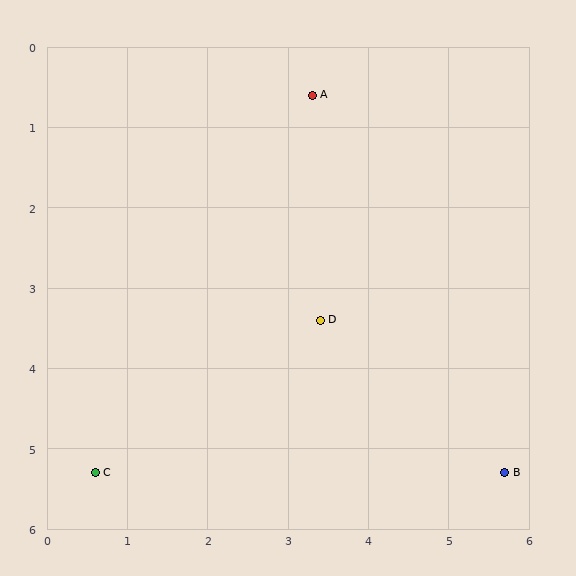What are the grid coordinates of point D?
Point D is at approximately (3.4, 3.4).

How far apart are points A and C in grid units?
Points A and C are about 5.4 grid units apart.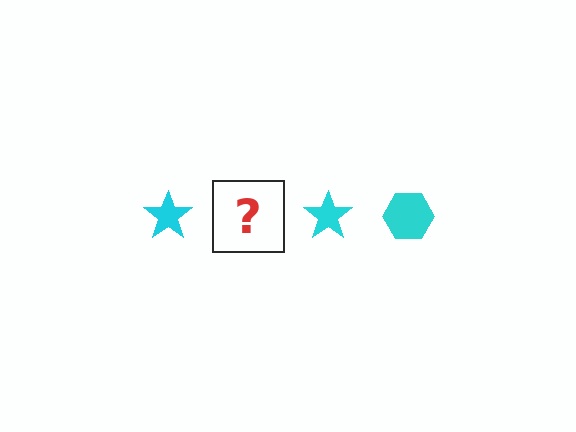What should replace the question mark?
The question mark should be replaced with a cyan hexagon.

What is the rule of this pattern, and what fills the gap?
The rule is that the pattern cycles through star, hexagon shapes in cyan. The gap should be filled with a cyan hexagon.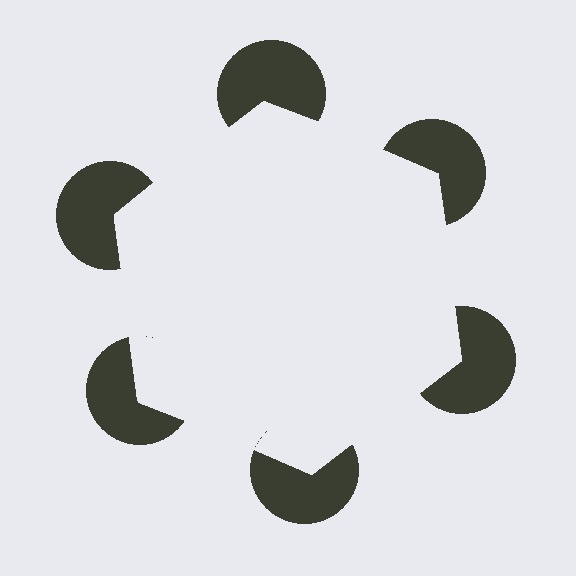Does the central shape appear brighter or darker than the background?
It typically appears slightly brighter than the background, even though no actual brightness change is drawn.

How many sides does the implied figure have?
6 sides.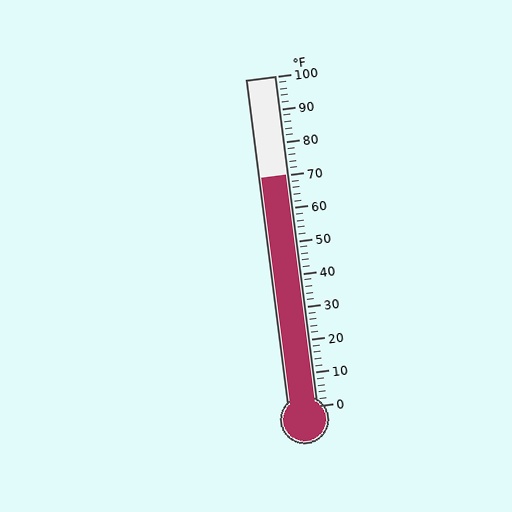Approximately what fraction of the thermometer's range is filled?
The thermometer is filled to approximately 70% of its range.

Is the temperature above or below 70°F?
The temperature is at 70°F.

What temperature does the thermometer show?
The thermometer shows approximately 70°F.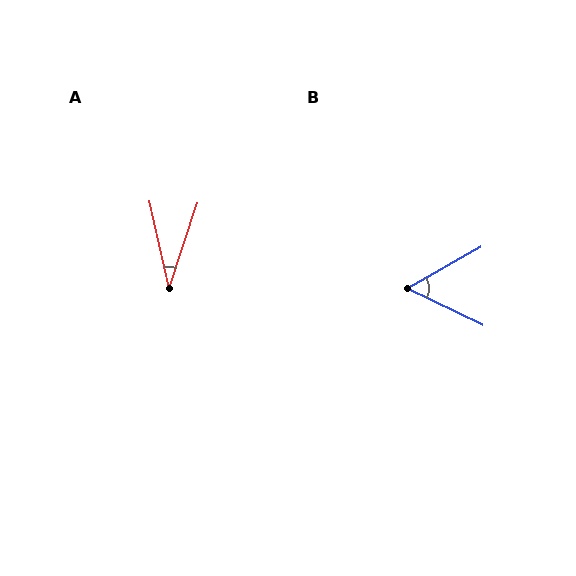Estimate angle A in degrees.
Approximately 31 degrees.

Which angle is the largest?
B, at approximately 55 degrees.